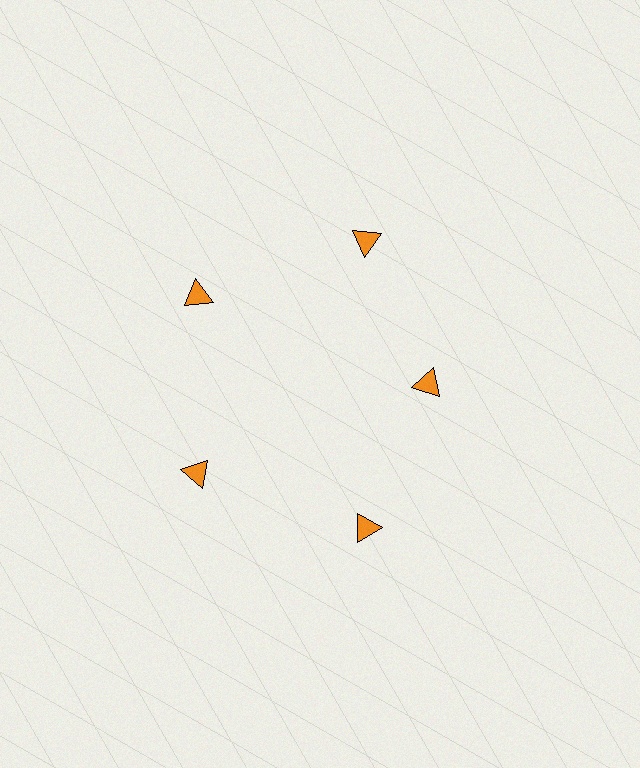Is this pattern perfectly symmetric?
No. The 5 orange triangles are arranged in a ring, but one element near the 3 o'clock position is pulled inward toward the center, breaking the 5-fold rotational symmetry.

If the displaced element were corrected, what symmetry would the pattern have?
It would have 5-fold rotational symmetry — the pattern would map onto itself every 72 degrees.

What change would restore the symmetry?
The symmetry would be restored by moving it outward, back onto the ring so that all 5 triangles sit at equal angles and equal distance from the center.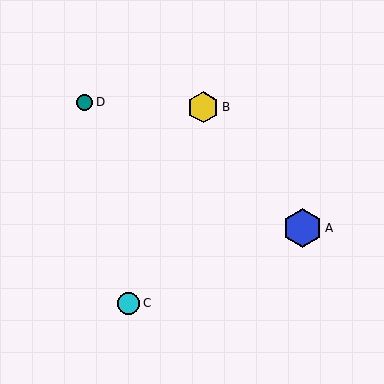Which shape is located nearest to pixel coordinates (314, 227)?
The blue hexagon (labeled A) at (302, 228) is nearest to that location.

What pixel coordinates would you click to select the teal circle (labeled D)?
Click at (85, 102) to select the teal circle D.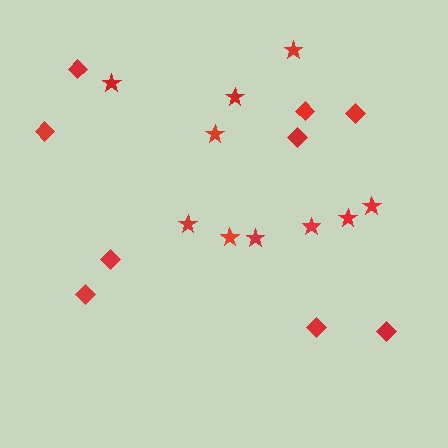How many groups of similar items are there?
There are 2 groups: one group of stars (10) and one group of diamonds (9).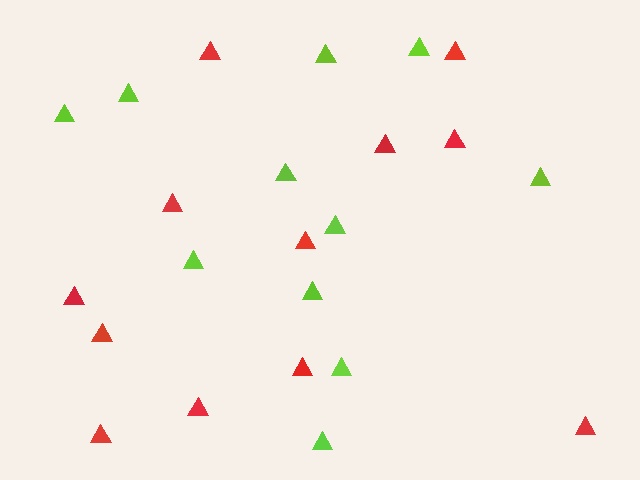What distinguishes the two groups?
There are 2 groups: one group of red triangles (12) and one group of lime triangles (11).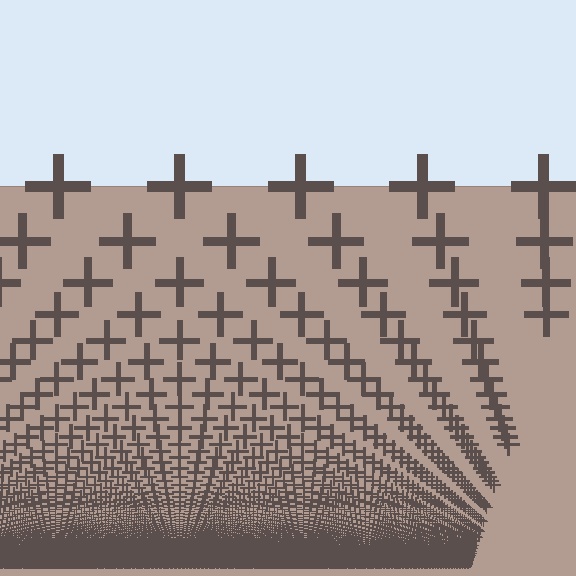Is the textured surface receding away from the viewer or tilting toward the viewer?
The surface appears to tilt toward the viewer. Texture elements get larger and sparser toward the top.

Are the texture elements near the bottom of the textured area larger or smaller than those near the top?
Smaller. The gradient is inverted — elements near the bottom are smaller and denser.